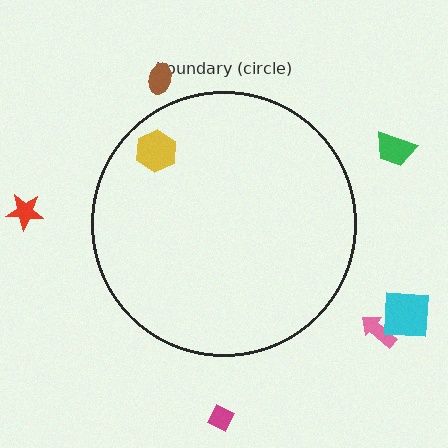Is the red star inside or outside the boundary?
Outside.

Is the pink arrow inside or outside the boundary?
Outside.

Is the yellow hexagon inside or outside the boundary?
Inside.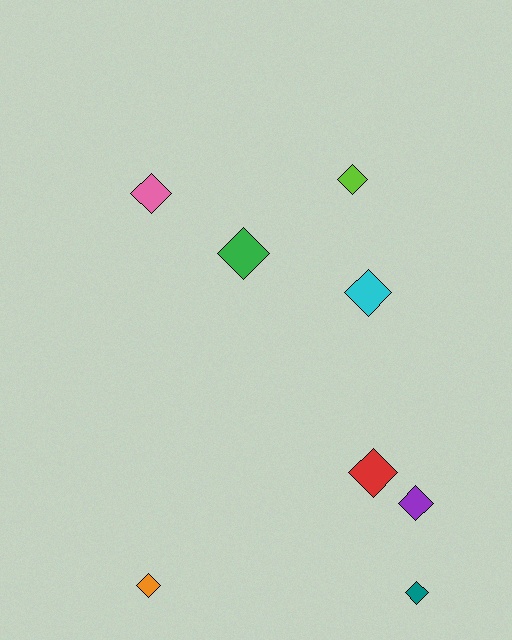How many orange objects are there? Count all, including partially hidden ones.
There is 1 orange object.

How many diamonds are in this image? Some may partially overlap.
There are 8 diamonds.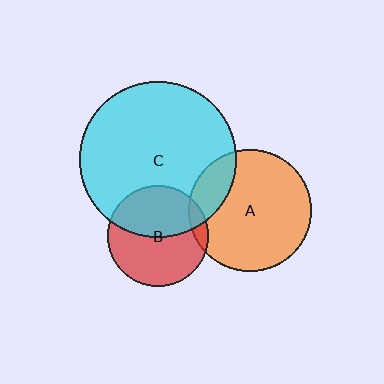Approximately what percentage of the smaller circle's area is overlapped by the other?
Approximately 45%.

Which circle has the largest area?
Circle C (cyan).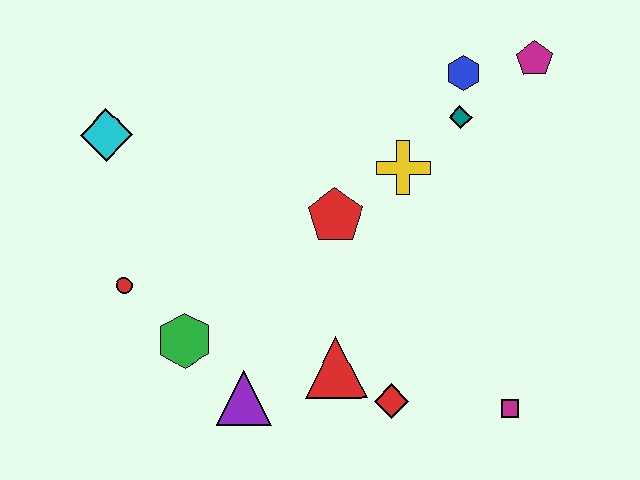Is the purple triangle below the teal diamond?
Yes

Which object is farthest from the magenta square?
The cyan diamond is farthest from the magenta square.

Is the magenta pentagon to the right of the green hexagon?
Yes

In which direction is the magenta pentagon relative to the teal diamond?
The magenta pentagon is to the right of the teal diamond.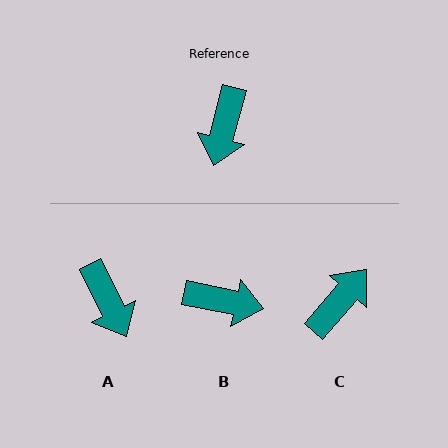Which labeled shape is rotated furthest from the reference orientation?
C, about 154 degrees away.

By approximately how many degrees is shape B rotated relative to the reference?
Approximately 93 degrees counter-clockwise.